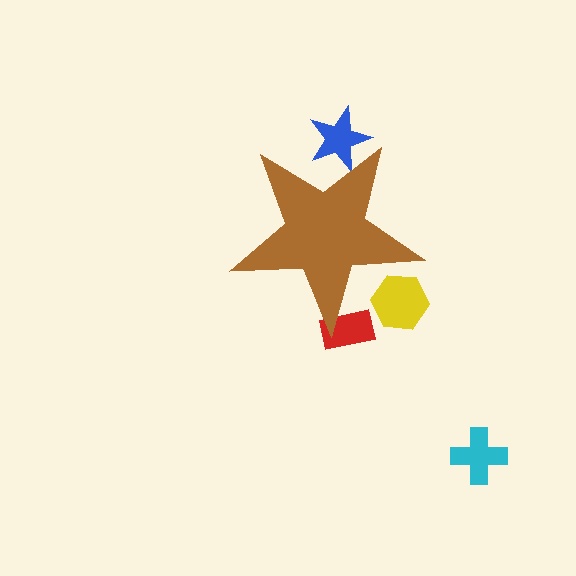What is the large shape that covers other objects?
A brown star.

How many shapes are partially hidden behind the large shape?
3 shapes are partially hidden.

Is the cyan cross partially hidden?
No, the cyan cross is fully visible.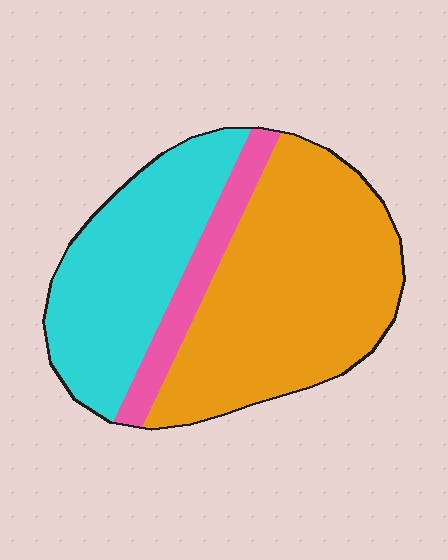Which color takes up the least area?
Pink, at roughly 10%.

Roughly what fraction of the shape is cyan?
Cyan covers roughly 35% of the shape.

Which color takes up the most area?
Orange, at roughly 55%.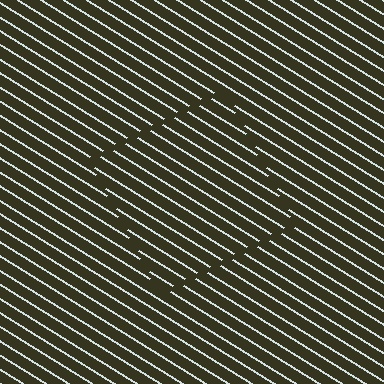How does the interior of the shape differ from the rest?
The interior of the shape contains the same grating, shifted by half a period — the contour is defined by the phase discontinuity where line-ends from the inner and outer gratings abut.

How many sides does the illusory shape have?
4 sides — the line-ends trace a square.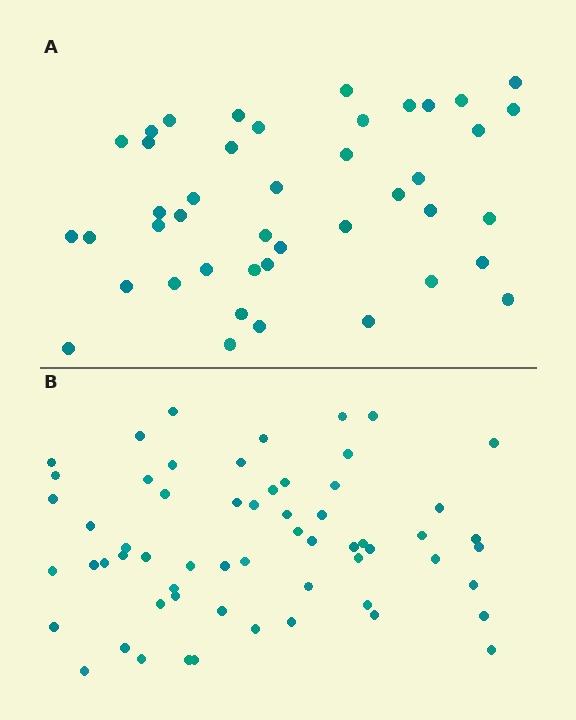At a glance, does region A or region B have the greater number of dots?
Region B (the bottom region) has more dots.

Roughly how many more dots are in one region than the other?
Region B has approximately 15 more dots than region A.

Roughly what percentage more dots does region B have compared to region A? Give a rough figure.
About 40% more.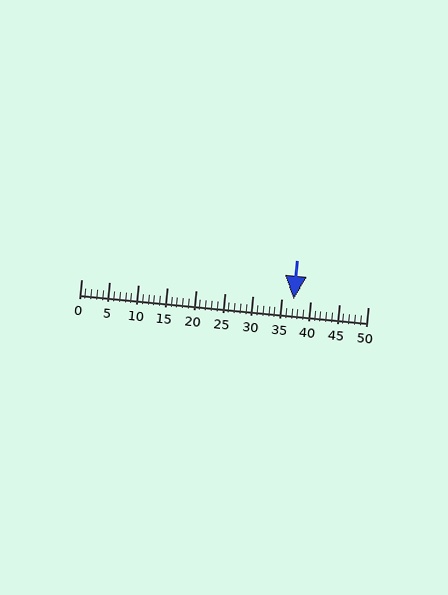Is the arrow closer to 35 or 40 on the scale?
The arrow is closer to 35.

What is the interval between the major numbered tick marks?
The major tick marks are spaced 5 units apart.